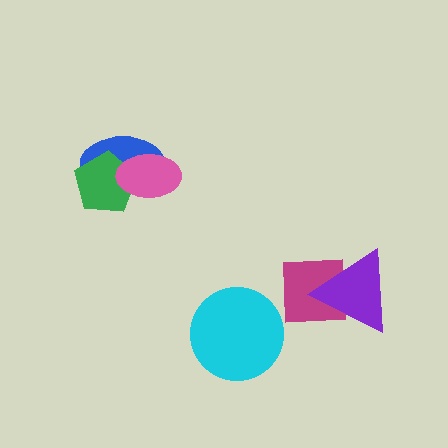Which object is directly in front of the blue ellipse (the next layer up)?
The green pentagon is directly in front of the blue ellipse.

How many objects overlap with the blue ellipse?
2 objects overlap with the blue ellipse.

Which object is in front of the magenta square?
The purple triangle is in front of the magenta square.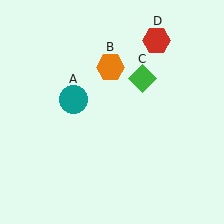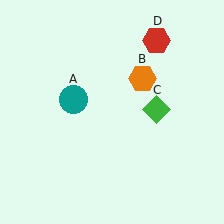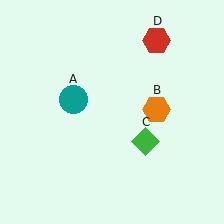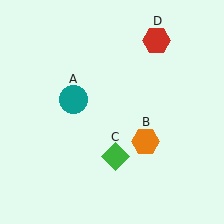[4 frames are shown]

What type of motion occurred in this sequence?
The orange hexagon (object B), green diamond (object C) rotated clockwise around the center of the scene.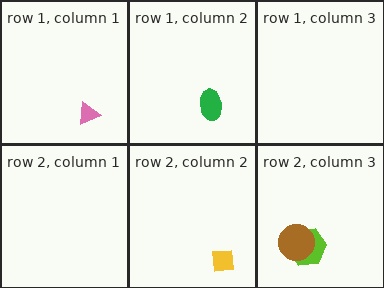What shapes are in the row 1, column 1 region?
The pink triangle.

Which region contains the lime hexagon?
The row 2, column 3 region.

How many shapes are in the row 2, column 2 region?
1.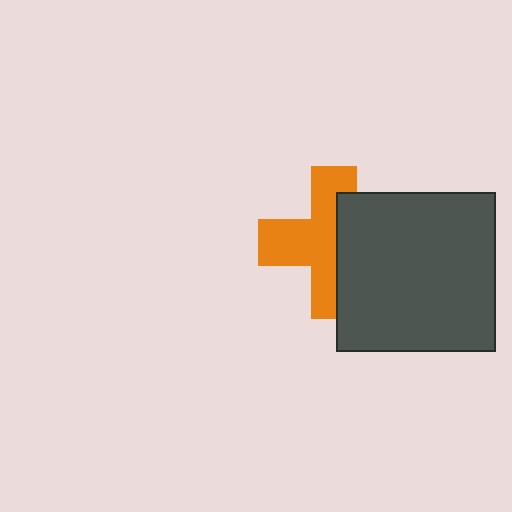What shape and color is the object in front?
The object in front is a dark gray square.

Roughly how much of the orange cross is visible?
About half of it is visible (roughly 56%).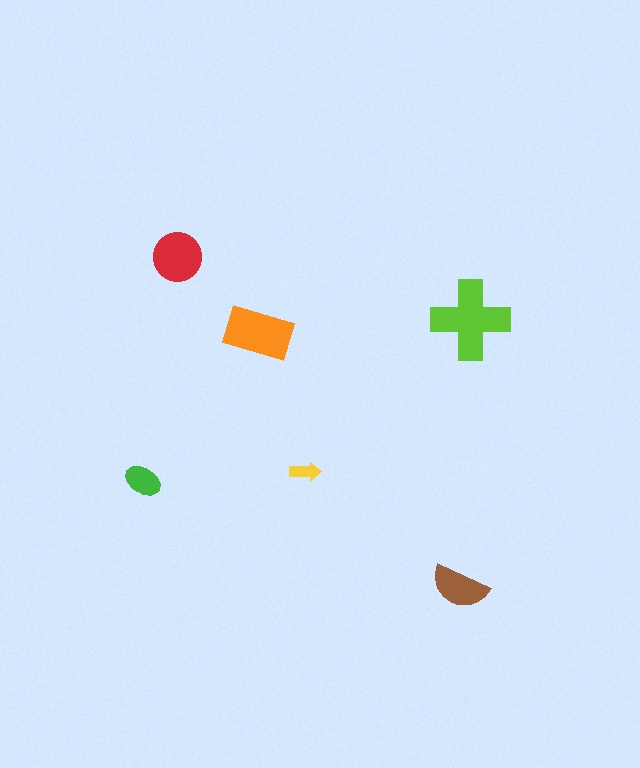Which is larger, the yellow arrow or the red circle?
The red circle.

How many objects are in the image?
There are 6 objects in the image.